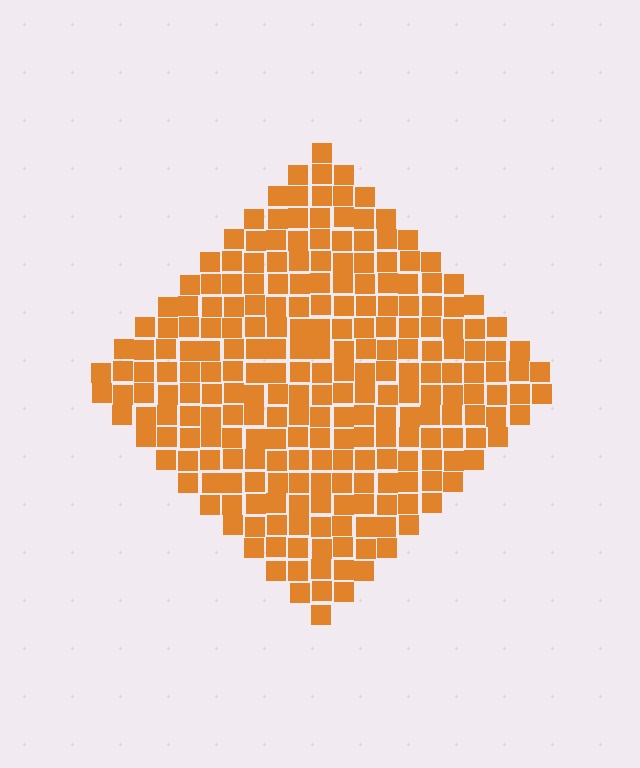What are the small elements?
The small elements are squares.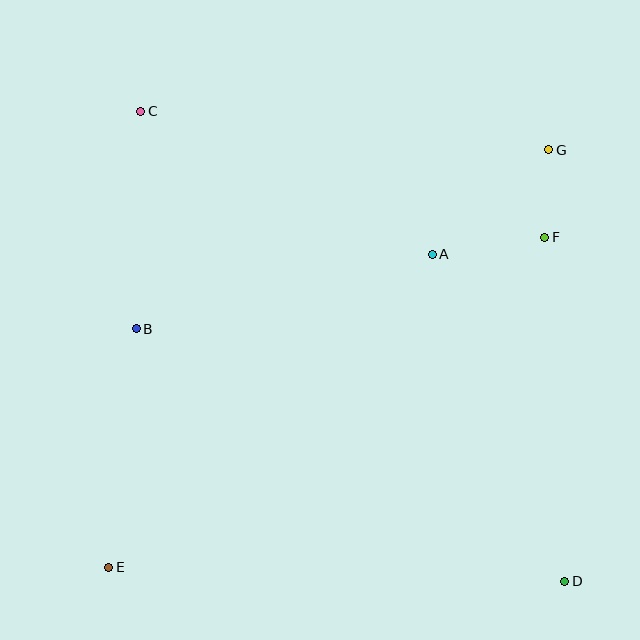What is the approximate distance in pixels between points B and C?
The distance between B and C is approximately 217 pixels.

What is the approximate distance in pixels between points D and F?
The distance between D and F is approximately 345 pixels.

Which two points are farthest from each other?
Points C and D are farthest from each other.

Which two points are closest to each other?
Points F and G are closest to each other.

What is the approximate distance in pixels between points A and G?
The distance between A and G is approximately 157 pixels.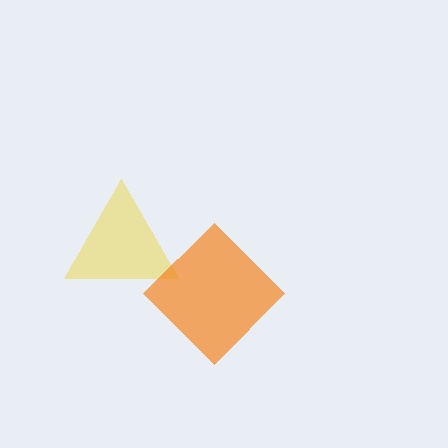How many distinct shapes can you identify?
There are 2 distinct shapes: a yellow triangle, an orange diamond.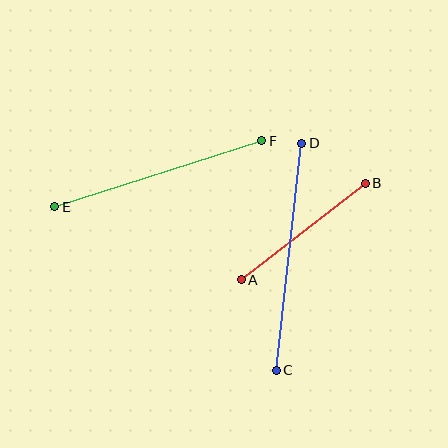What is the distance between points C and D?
The distance is approximately 229 pixels.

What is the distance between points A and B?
The distance is approximately 157 pixels.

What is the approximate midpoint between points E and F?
The midpoint is at approximately (158, 174) pixels.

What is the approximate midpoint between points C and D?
The midpoint is at approximately (289, 257) pixels.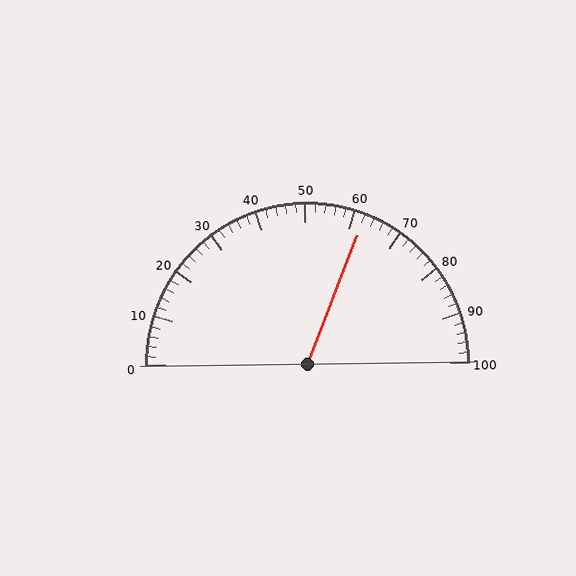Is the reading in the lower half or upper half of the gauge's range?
The reading is in the upper half of the range (0 to 100).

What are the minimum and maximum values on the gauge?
The gauge ranges from 0 to 100.